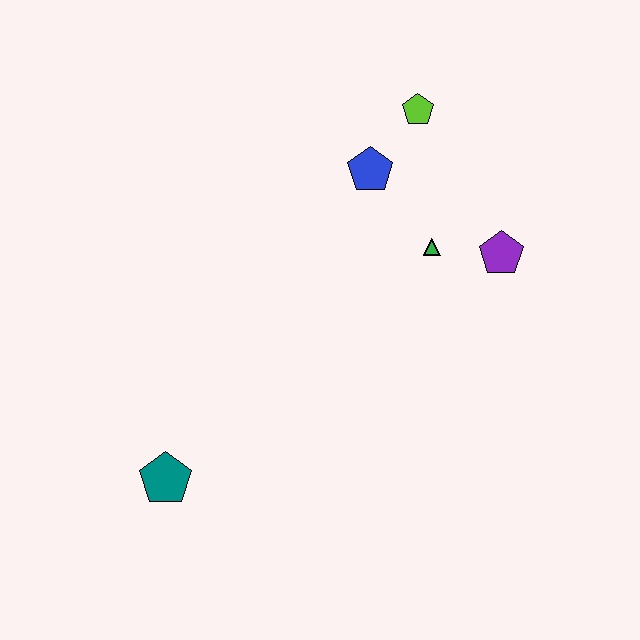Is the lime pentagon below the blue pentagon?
No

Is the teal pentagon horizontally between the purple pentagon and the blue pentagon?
No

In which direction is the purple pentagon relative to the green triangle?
The purple pentagon is to the right of the green triangle.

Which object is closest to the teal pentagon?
The green triangle is closest to the teal pentagon.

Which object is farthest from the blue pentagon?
The teal pentagon is farthest from the blue pentagon.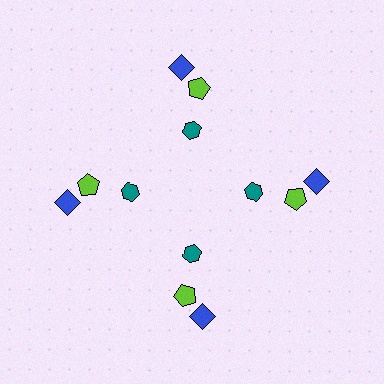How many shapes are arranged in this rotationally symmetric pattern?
There are 12 shapes, arranged in 4 groups of 3.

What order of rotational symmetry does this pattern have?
This pattern has 4-fold rotational symmetry.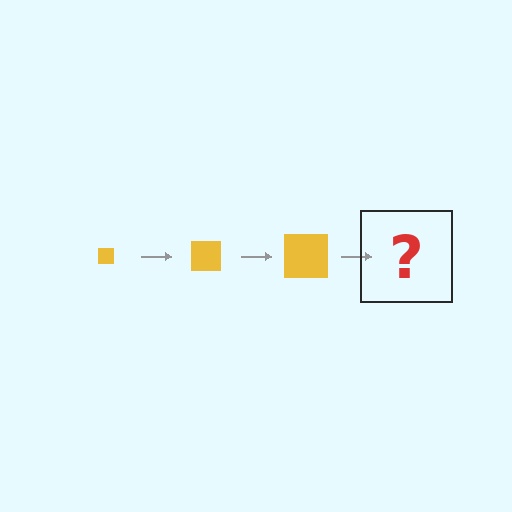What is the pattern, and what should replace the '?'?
The pattern is that the square gets progressively larger each step. The '?' should be a yellow square, larger than the previous one.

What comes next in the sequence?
The next element should be a yellow square, larger than the previous one.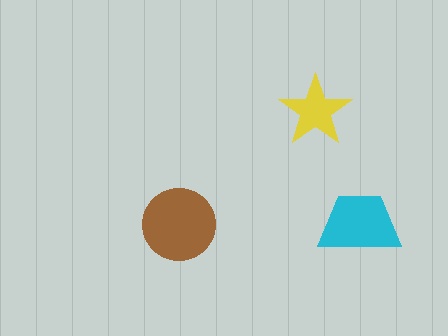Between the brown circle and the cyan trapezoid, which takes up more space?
The brown circle.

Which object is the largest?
The brown circle.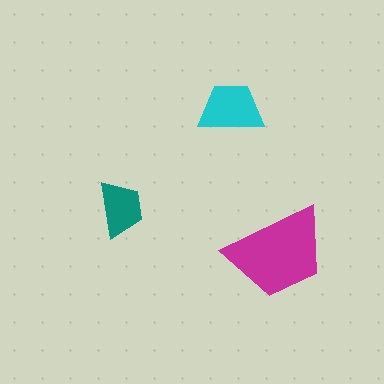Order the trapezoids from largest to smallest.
the magenta one, the cyan one, the teal one.